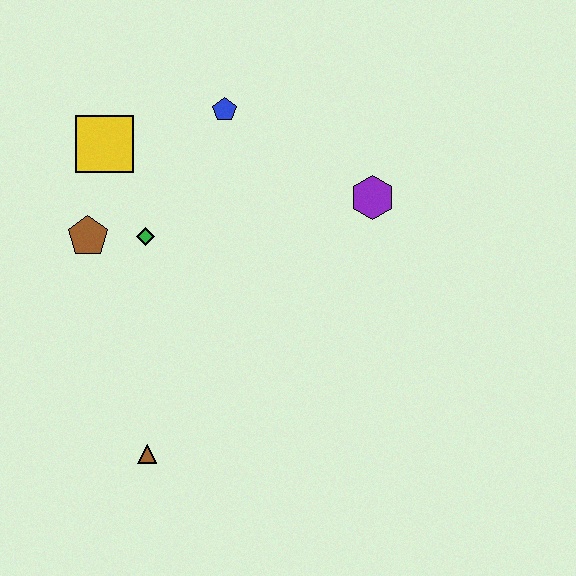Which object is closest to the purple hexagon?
The blue pentagon is closest to the purple hexagon.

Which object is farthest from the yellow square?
The brown triangle is farthest from the yellow square.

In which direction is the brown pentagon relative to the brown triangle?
The brown pentagon is above the brown triangle.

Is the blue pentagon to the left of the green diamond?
No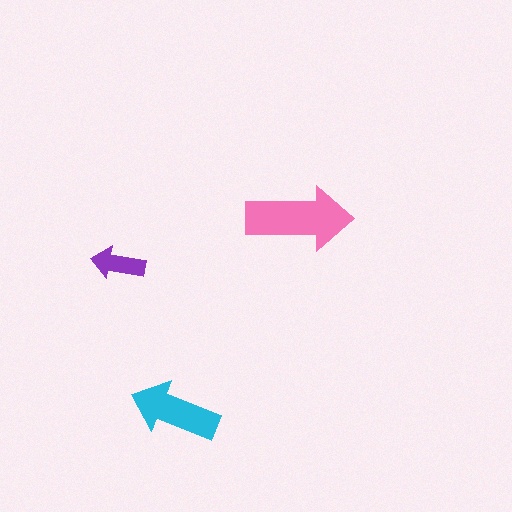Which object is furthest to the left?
The purple arrow is leftmost.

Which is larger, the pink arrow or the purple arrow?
The pink one.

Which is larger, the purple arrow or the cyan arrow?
The cyan one.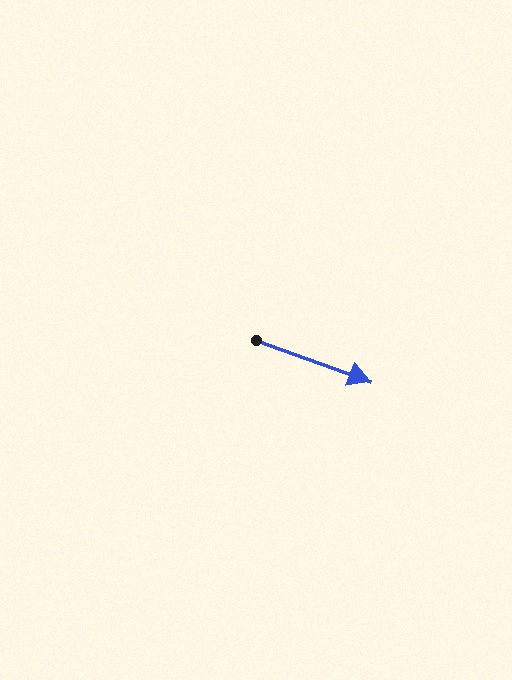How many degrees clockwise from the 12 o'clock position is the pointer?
Approximately 110 degrees.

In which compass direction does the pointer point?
East.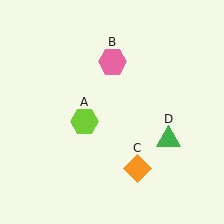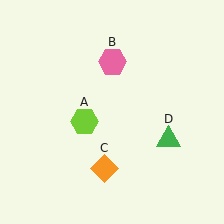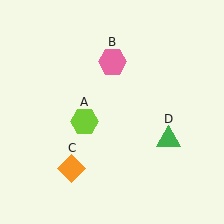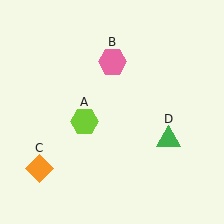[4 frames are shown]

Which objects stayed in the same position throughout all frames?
Lime hexagon (object A) and pink hexagon (object B) and green triangle (object D) remained stationary.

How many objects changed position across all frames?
1 object changed position: orange diamond (object C).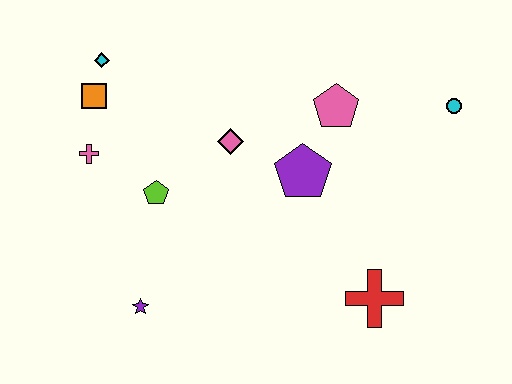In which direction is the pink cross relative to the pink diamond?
The pink cross is to the left of the pink diamond.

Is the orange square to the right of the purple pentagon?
No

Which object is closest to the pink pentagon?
The purple pentagon is closest to the pink pentagon.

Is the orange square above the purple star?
Yes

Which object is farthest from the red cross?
The cyan diamond is farthest from the red cross.